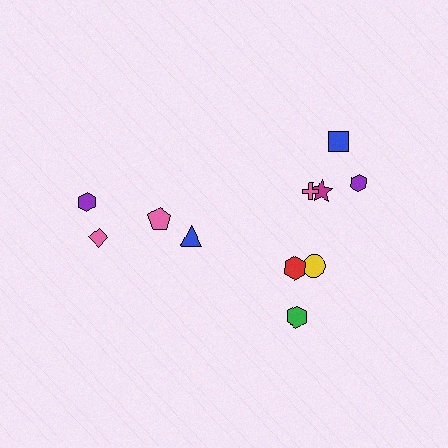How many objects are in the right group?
There are 7 objects.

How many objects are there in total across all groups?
There are 11 objects.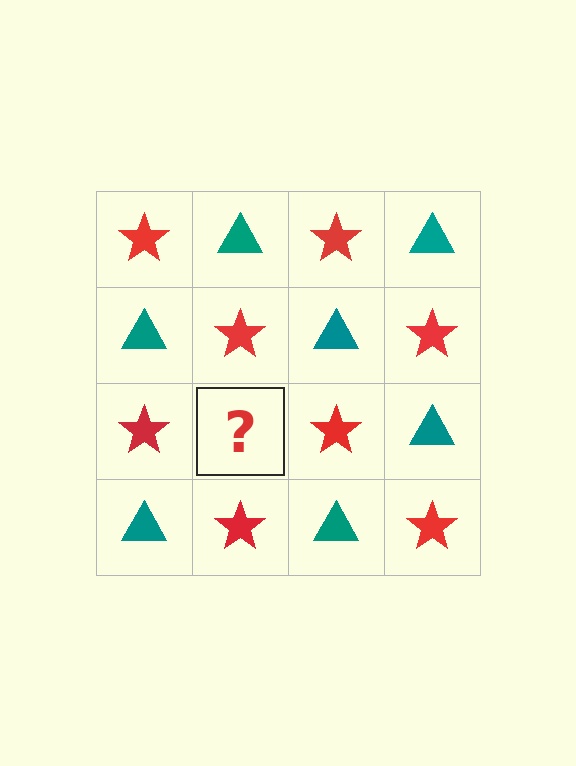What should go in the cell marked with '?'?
The missing cell should contain a teal triangle.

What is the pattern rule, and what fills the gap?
The rule is that it alternates red star and teal triangle in a checkerboard pattern. The gap should be filled with a teal triangle.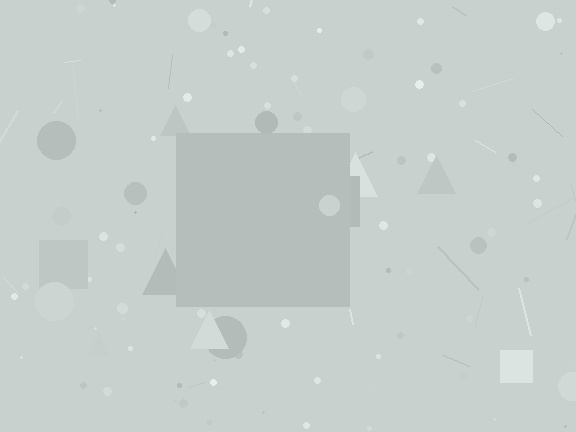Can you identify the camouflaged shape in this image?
The camouflaged shape is a square.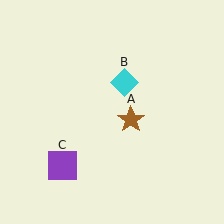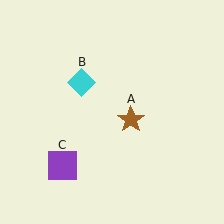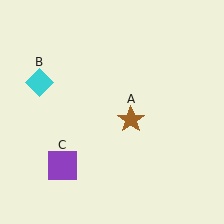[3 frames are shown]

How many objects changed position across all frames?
1 object changed position: cyan diamond (object B).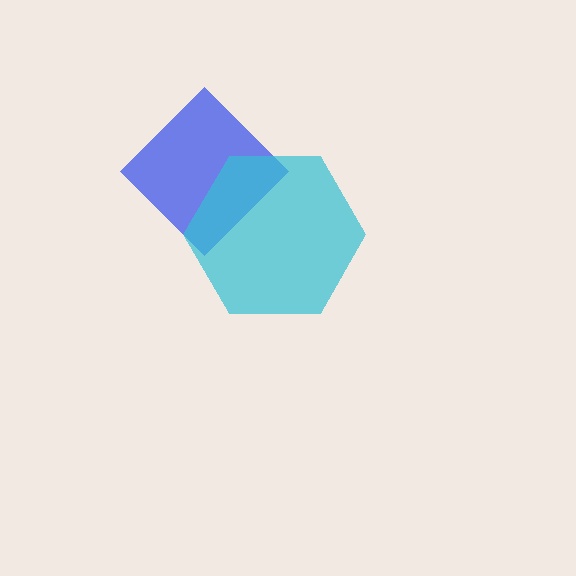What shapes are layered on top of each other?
The layered shapes are: a blue diamond, a cyan hexagon.